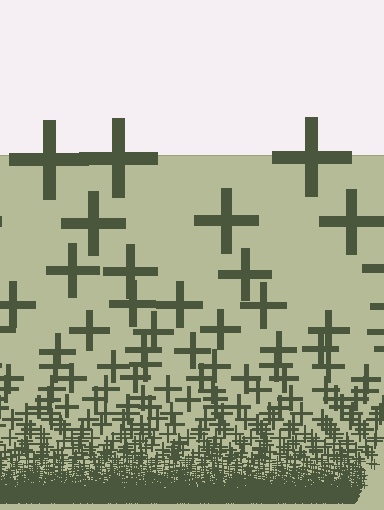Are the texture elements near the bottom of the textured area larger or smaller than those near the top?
Smaller. The gradient is inverted — elements near the bottom are smaller and denser.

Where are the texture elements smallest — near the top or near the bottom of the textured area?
Near the bottom.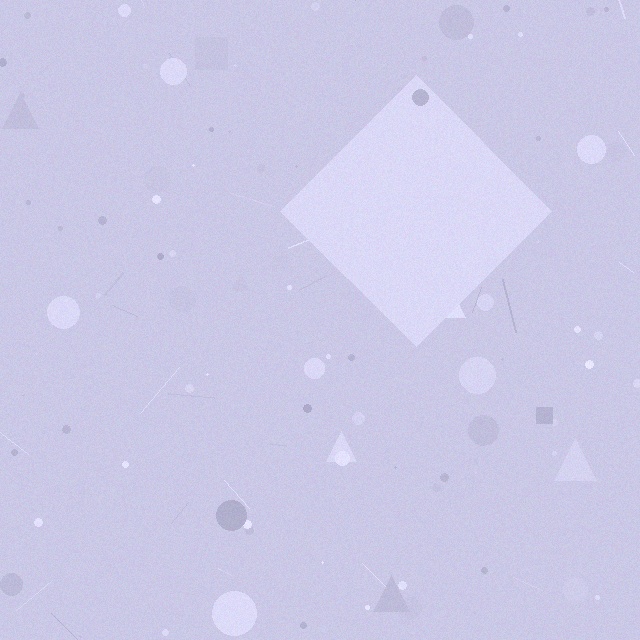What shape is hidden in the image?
A diamond is hidden in the image.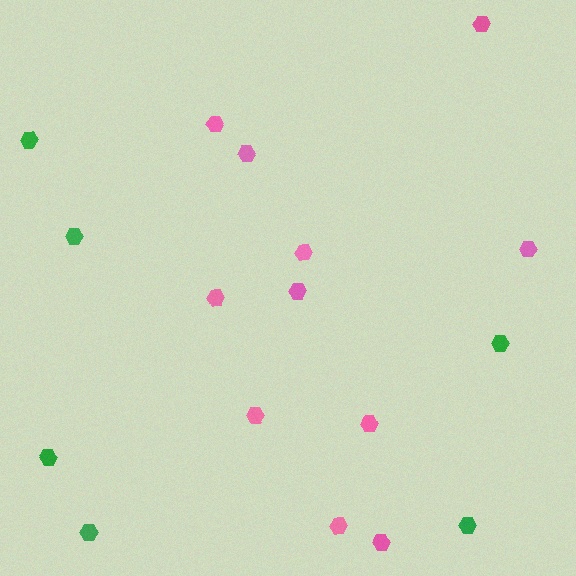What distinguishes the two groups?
There are 2 groups: one group of pink hexagons (11) and one group of green hexagons (6).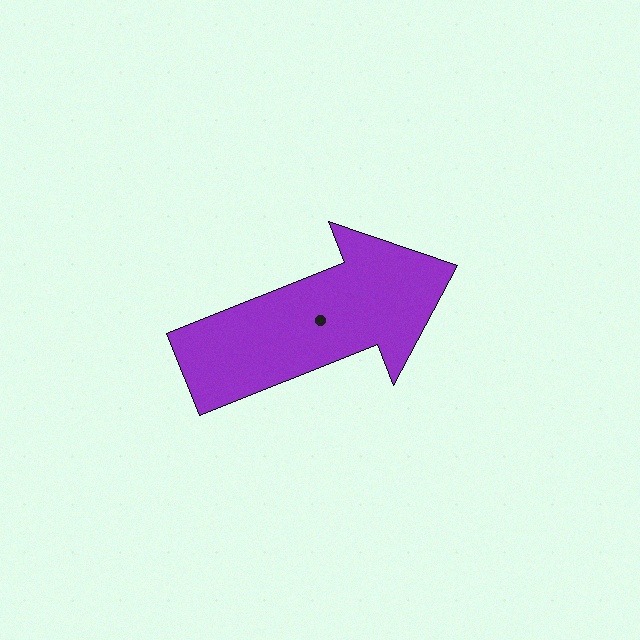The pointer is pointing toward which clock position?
Roughly 2 o'clock.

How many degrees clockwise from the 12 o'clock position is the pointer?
Approximately 68 degrees.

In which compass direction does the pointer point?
East.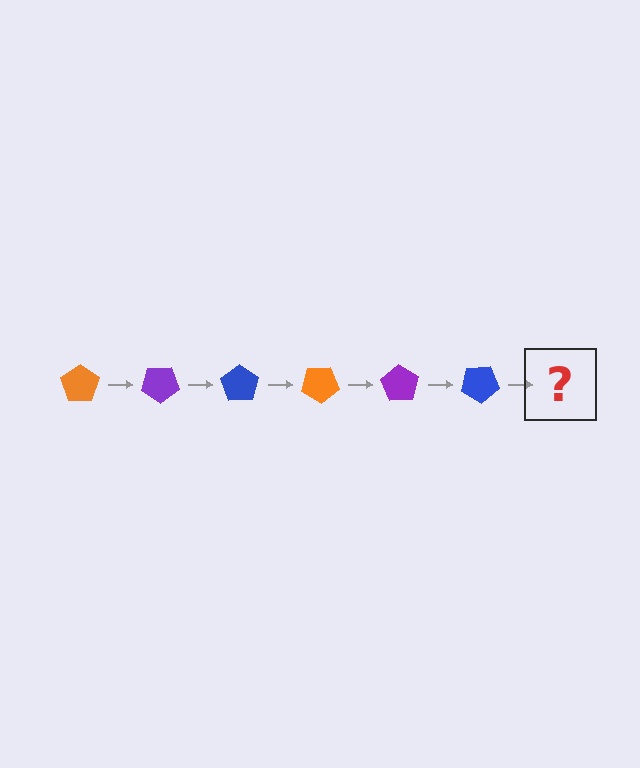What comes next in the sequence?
The next element should be an orange pentagon, rotated 210 degrees from the start.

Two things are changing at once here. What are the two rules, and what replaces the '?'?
The two rules are that it rotates 35 degrees each step and the color cycles through orange, purple, and blue. The '?' should be an orange pentagon, rotated 210 degrees from the start.